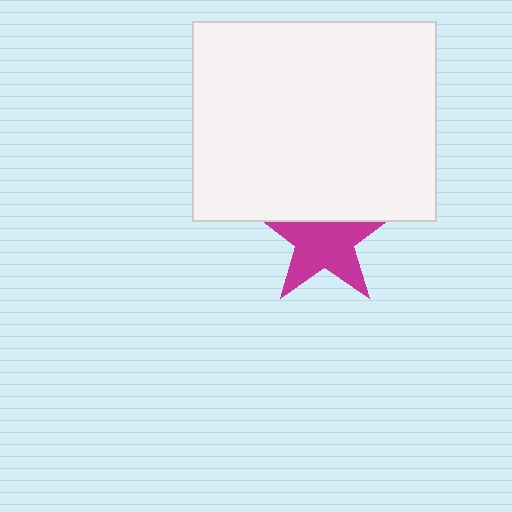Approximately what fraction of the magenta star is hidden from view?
Roughly 30% of the magenta star is hidden behind the white rectangle.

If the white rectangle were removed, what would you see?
You would see the complete magenta star.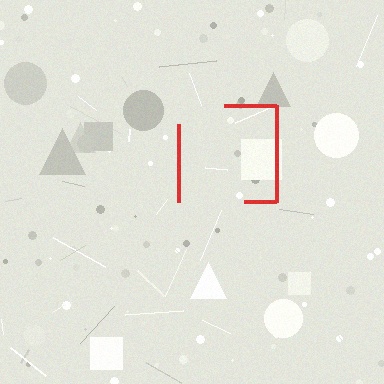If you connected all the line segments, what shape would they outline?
They would outline a square.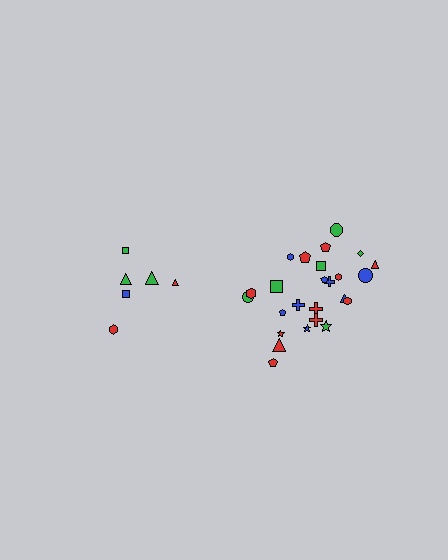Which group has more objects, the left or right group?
The right group.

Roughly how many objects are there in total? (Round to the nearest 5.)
Roughly 30 objects in total.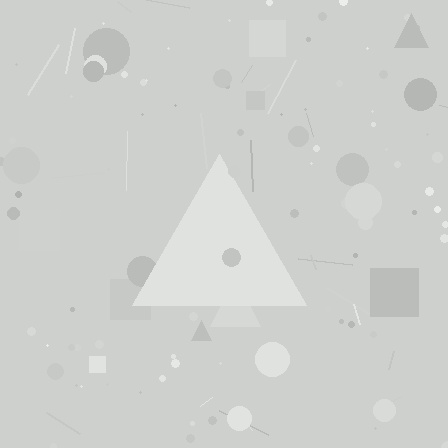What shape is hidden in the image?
A triangle is hidden in the image.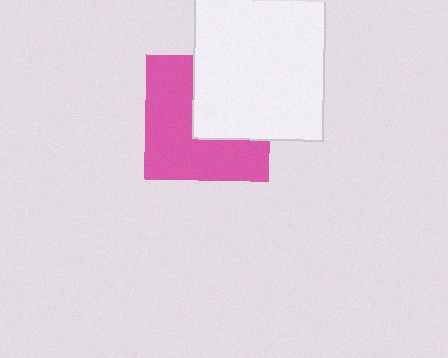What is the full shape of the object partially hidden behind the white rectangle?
The partially hidden object is a pink square.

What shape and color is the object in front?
The object in front is a white rectangle.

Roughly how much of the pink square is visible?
About half of it is visible (roughly 59%).